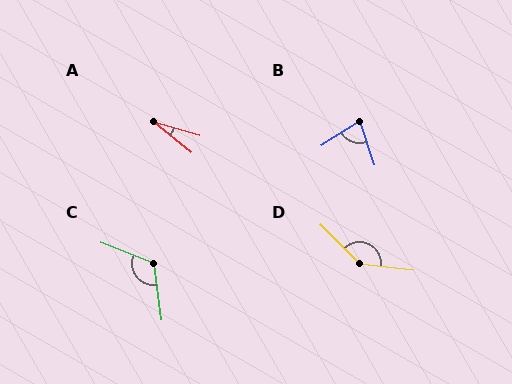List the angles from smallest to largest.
A (23°), B (76°), C (119°), D (141°).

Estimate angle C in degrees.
Approximately 119 degrees.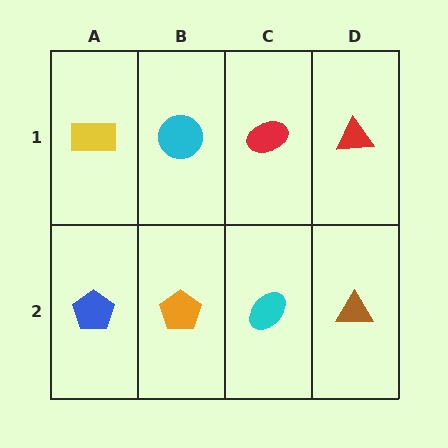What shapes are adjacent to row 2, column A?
A yellow rectangle (row 1, column A), an orange pentagon (row 2, column B).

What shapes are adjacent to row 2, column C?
A red ellipse (row 1, column C), an orange pentagon (row 2, column B), a brown triangle (row 2, column D).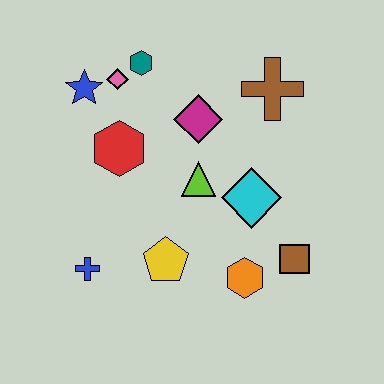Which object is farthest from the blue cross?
The brown cross is farthest from the blue cross.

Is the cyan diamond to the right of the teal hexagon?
Yes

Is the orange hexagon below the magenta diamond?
Yes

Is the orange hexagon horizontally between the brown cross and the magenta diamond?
Yes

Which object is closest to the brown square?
The orange hexagon is closest to the brown square.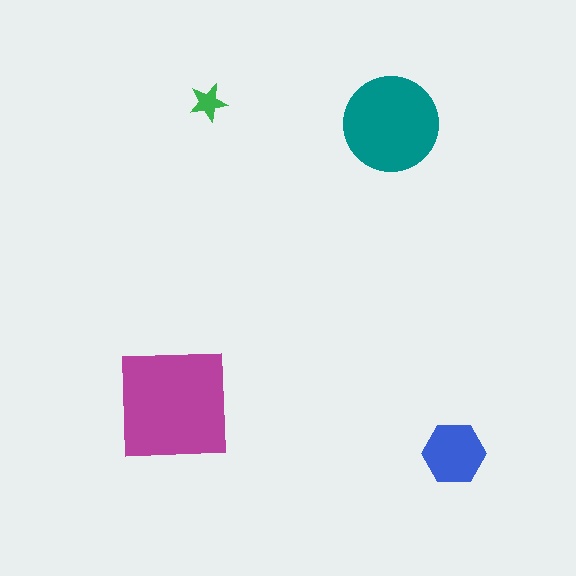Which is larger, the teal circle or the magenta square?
The magenta square.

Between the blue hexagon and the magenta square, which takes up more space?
The magenta square.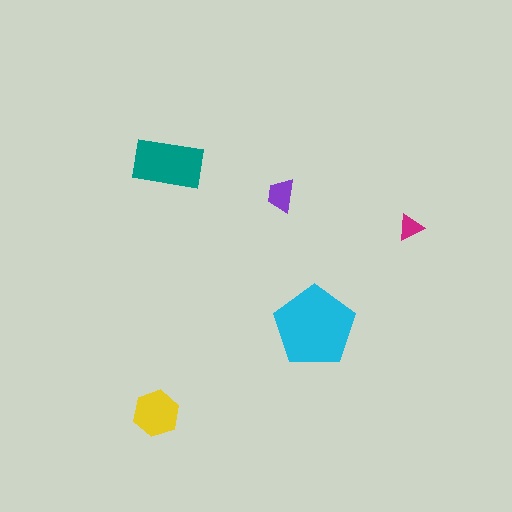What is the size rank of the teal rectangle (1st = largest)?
2nd.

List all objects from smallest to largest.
The magenta triangle, the purple trapezoid, the yellow hexagon, the teal rectangle, the cyan pentagon.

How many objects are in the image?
There are 5 objects in the image.